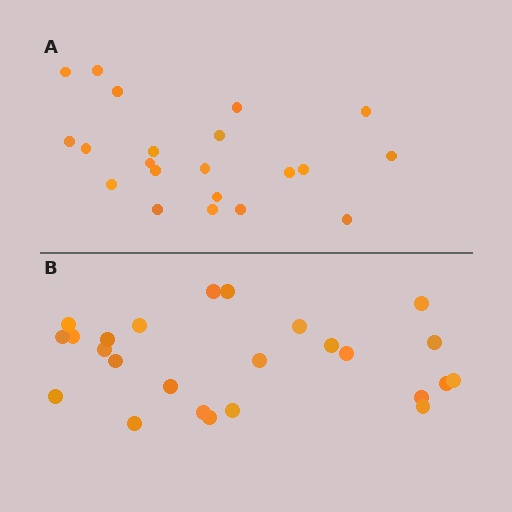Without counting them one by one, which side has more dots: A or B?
Region B (the bottom region) has more dots.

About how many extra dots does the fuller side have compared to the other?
Region B has about 4 more dots than region A.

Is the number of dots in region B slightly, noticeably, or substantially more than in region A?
Region B has only slightly more — the two regions are fairly close. The ratio is roughly 1.2 to 1.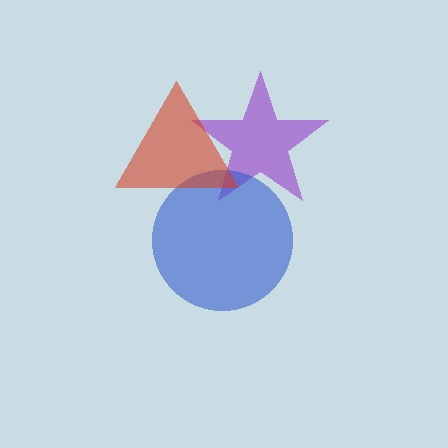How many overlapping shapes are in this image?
There are 3 overlapping shapes in the image.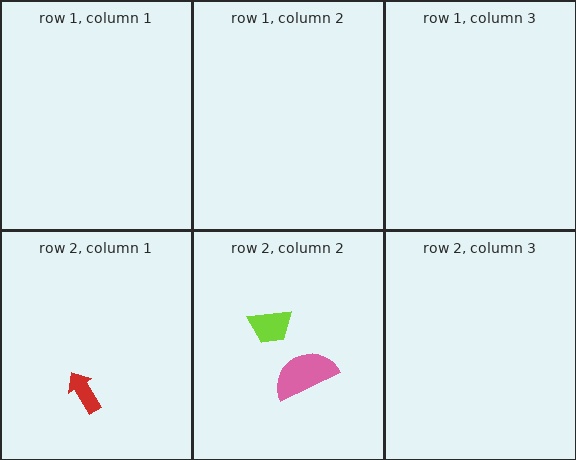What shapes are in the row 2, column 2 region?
The lime trapezoid, the pink semicircle.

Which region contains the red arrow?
The row 2, column 1 region.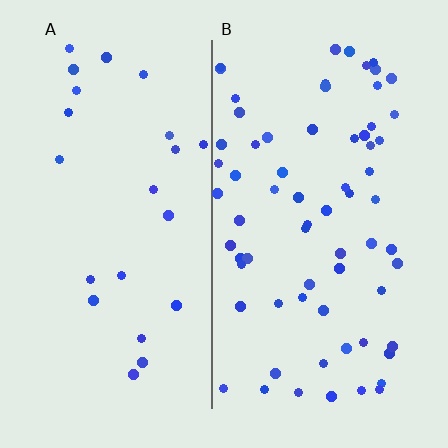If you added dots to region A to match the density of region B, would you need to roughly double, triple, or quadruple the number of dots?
Approximately triple.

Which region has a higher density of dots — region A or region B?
B (the right).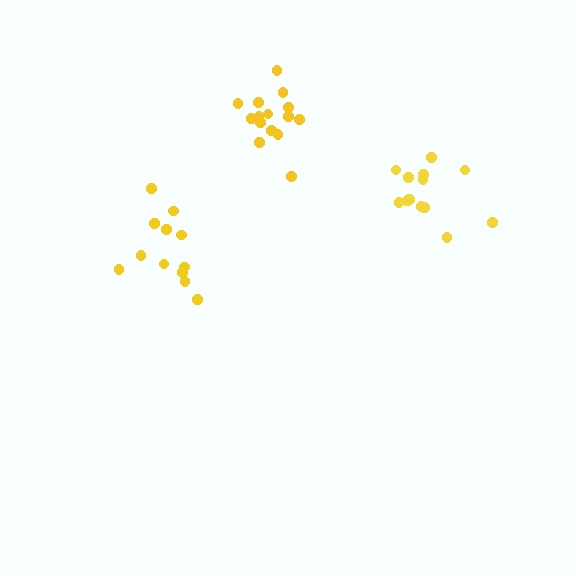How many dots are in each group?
Group 1: 15 dots, Group 2: 13 dots, Group 3: 12 dots (40 total).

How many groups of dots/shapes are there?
There are 3 groups.